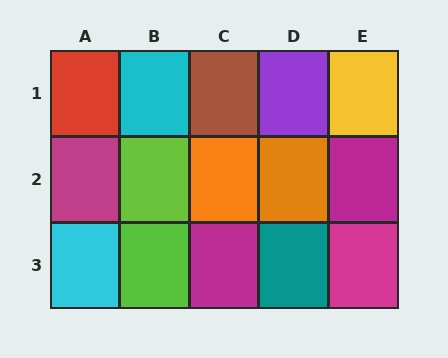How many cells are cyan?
2 cells are cyan.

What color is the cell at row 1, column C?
Brown.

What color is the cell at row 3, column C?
Magenta.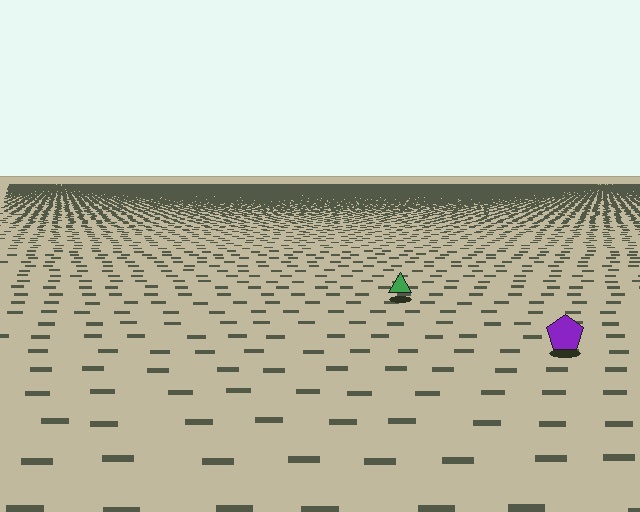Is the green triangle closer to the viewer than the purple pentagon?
No. The purple pentagon is closer — you can tell from the texture gradient: the ground texture is coarser near it.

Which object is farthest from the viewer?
The green triangle is farthest from the viewer. It appears smaller and the ground texture around it is denser.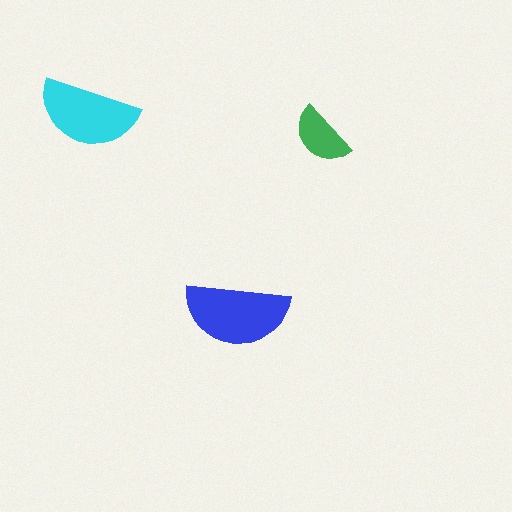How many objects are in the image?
There are 3 objects in the image.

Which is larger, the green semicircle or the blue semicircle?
The blue one.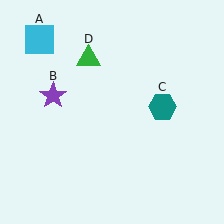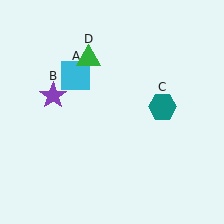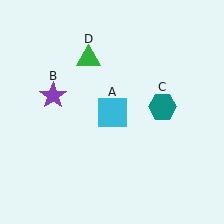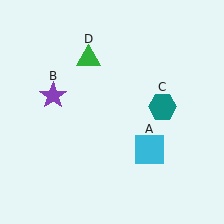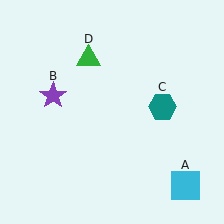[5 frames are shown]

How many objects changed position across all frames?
1 object changed position: cyan square (object A).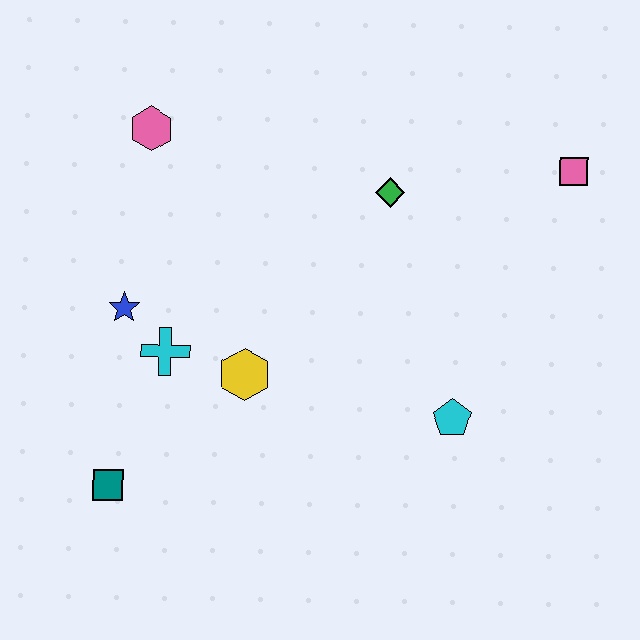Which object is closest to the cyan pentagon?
The yellow hexagon is closest to the cyan pentagon.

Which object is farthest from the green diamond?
The teal square is farthest from the green diamond.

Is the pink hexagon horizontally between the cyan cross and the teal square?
Yes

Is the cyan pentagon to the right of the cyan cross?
Yes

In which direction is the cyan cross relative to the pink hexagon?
The cyan cross is below the pink hexagon.